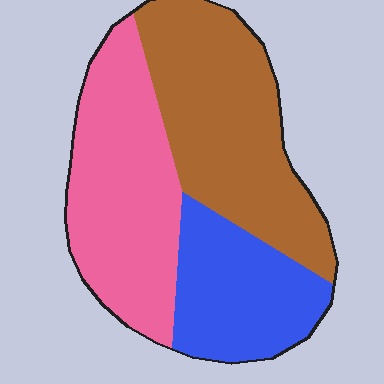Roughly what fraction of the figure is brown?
Brown takes up about two fifths (2/5) of the figure.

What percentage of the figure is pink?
Pink takes up between a quarter and a half of the figure.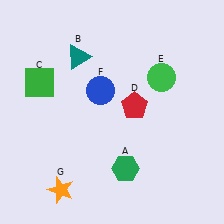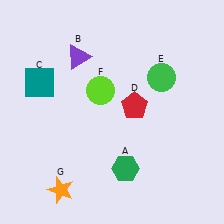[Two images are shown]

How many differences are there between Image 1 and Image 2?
There are 3 differences between the two images.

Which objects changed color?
B changed from teal to purple. C changed from green to teal. F changed from blue to lime.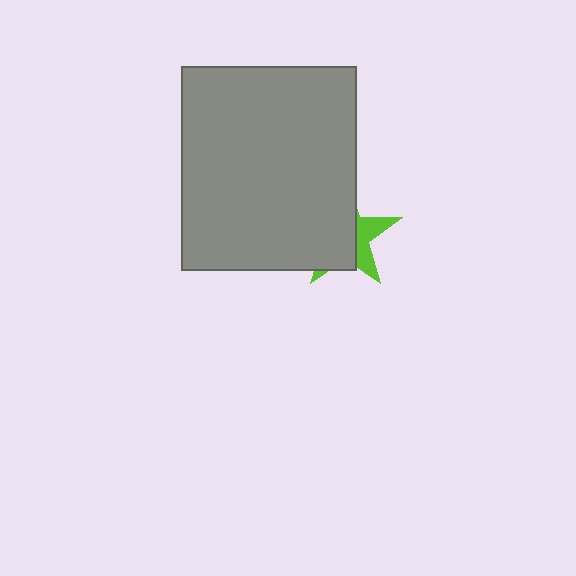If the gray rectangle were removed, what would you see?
You would see the complete lime star.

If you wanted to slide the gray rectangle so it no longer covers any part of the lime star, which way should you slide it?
Slide it left — that is the most direct way to separate the two shapes.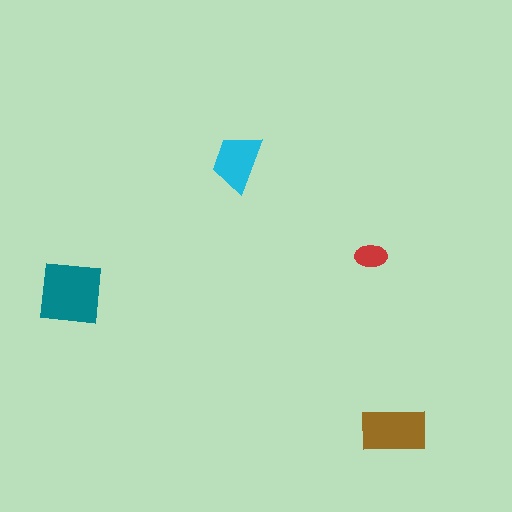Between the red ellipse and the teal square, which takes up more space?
The teal square.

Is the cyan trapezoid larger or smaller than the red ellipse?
Larger.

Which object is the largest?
The teal square.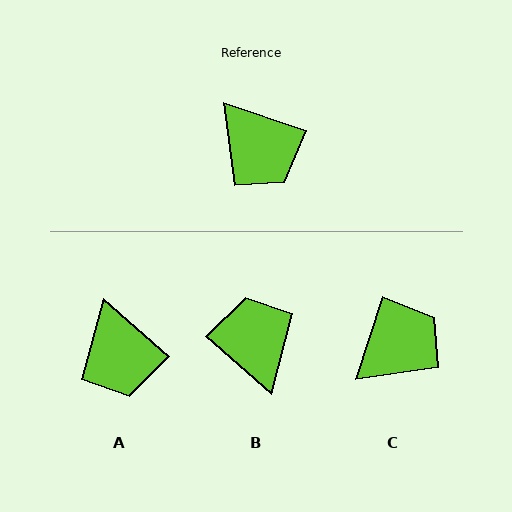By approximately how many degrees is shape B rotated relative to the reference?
Approximately 158 degrees counter-clockwise.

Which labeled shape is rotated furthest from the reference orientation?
B, about 158 degrees away.